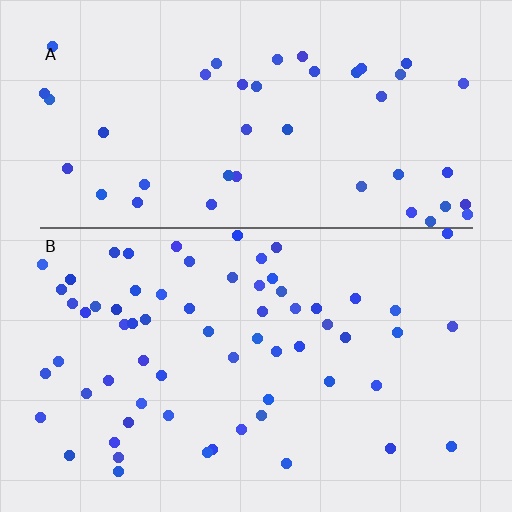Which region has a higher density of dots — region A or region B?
B (the bottom).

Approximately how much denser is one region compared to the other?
Approximately 1.4× — region B over region A.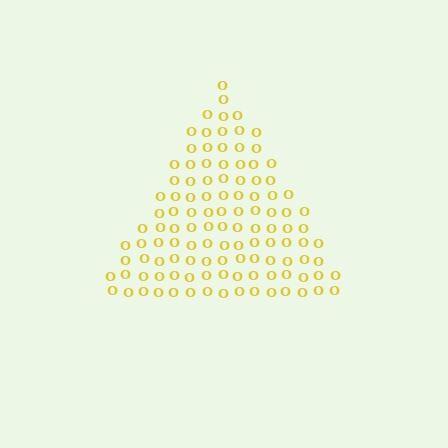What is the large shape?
The large shape is a triangle.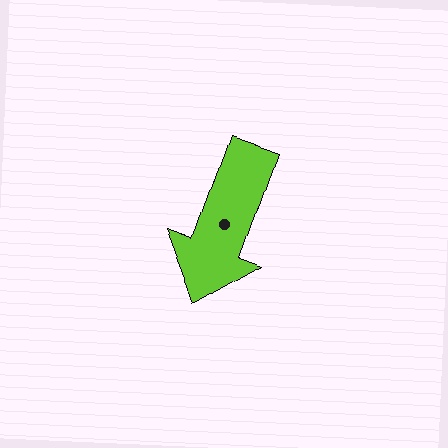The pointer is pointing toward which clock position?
Roughly 7 o'clock.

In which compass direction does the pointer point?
South.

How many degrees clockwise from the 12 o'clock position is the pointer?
Approximately 200 degrees.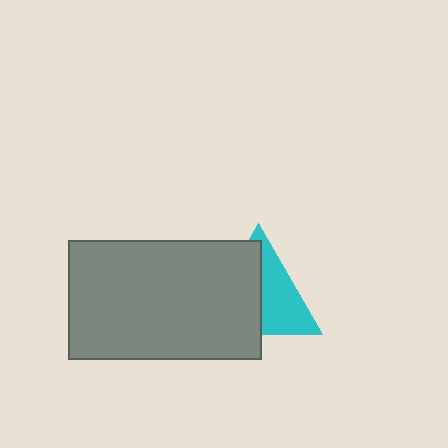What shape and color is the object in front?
The object in front is a gray rectangle.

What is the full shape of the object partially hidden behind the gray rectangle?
The partially hidden object is a cyan triangle.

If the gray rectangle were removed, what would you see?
You would see the complete cyan triangle.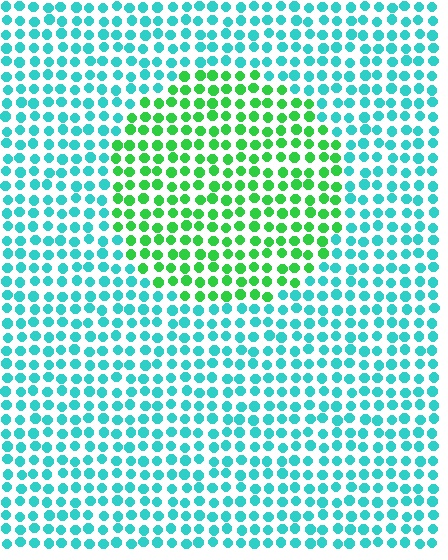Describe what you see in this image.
The image is filled with small cyan elements in a uniform arrangement. A circle-shaped region is visible where the elements are tinted to a slightly different hue, forming a subtle color boundary.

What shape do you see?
I see a circle.